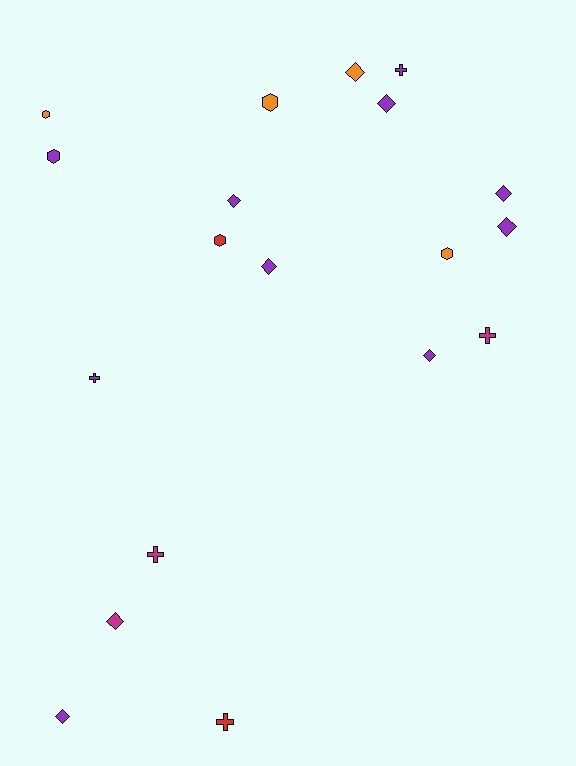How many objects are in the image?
There are 19 objects.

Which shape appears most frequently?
Diamond, with 9 objects.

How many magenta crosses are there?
There are 2 magenta crosses.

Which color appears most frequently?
Purple, with 10 objects.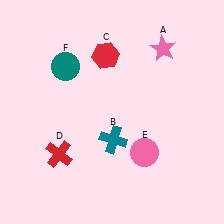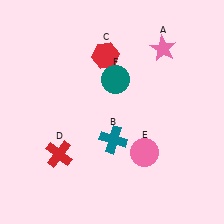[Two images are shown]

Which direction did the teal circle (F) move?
The teal circle (F) moved right.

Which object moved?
The teal circle (F) moved right.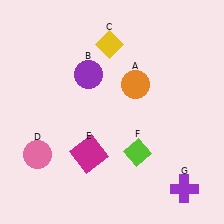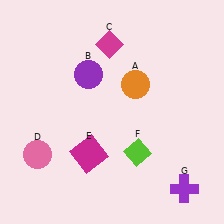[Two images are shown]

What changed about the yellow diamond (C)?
In Image 1, C is yellow. In Image 2, it changed to magenta.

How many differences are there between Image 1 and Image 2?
There is 1 difference between the two images.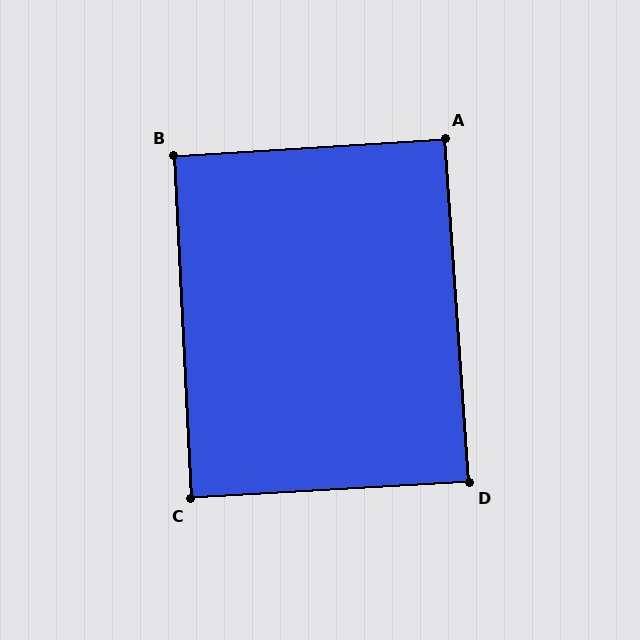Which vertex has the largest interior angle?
B, at approximately 91 degrees.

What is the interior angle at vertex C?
Approximately 90 degrees (approximately right).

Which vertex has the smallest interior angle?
D, at approximately 89 degrees.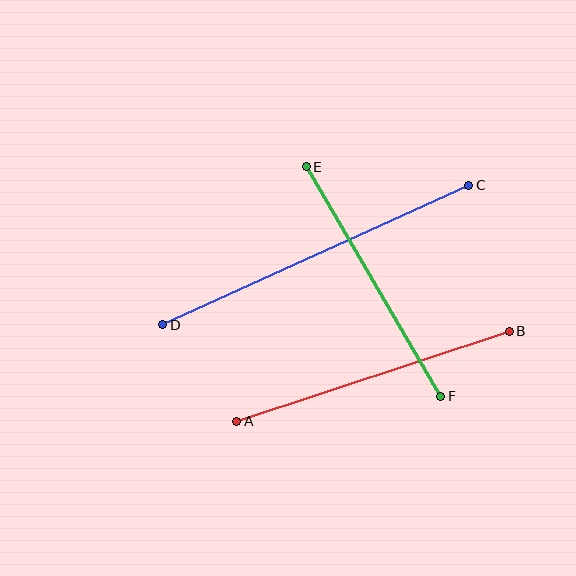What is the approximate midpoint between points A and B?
The midpoint is at approximately (373, 376) pixels.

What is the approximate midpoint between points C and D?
The midpoint is at approximately (316, 255) pixels.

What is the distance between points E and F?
The distance is approximately 266 pixels.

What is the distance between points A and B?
The distance is approximately 287 pixels.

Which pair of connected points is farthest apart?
Points C and D are farthest apart.